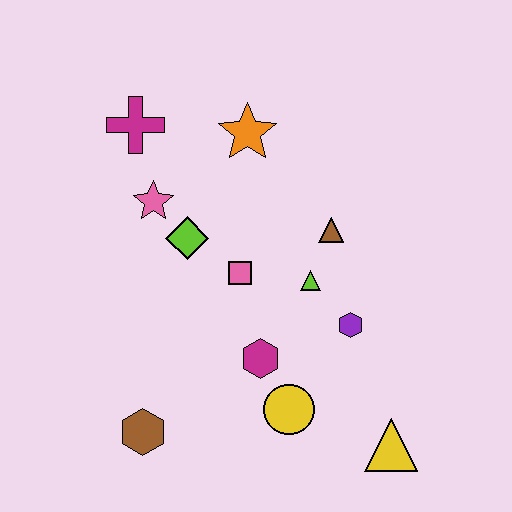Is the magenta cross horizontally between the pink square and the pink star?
No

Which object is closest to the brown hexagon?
The magenta hexagon is closest to the brown hexagon.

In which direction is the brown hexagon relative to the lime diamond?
The brown hexagon is below the lime diamond.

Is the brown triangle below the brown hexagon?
No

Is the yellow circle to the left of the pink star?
No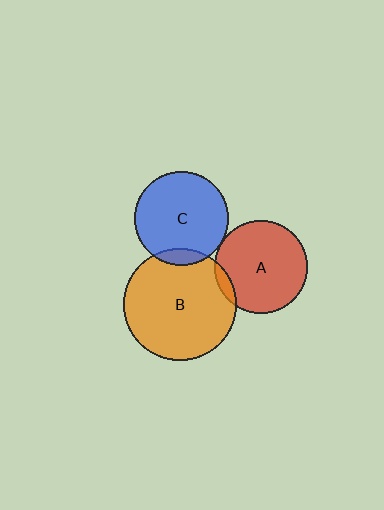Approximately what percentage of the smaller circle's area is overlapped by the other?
Approximately 5%.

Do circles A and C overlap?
Yes.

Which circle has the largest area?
Circle B (orange).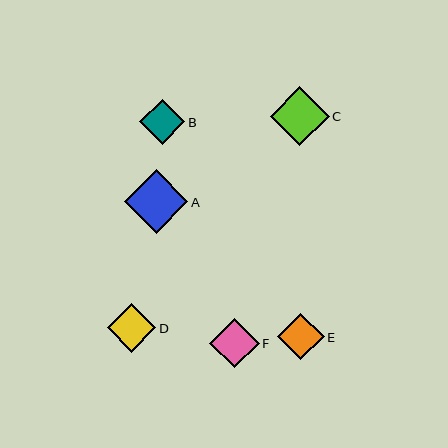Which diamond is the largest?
Diamond A is the largest with a size of approximately 63 pixels.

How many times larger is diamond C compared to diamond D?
Diamond C is approximately 1.2 times the size of diamond D.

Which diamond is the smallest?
Diamond B is the smallest with a size of approximately 45 pixels.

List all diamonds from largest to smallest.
From largest to smallest: A, C, F, D, E, B.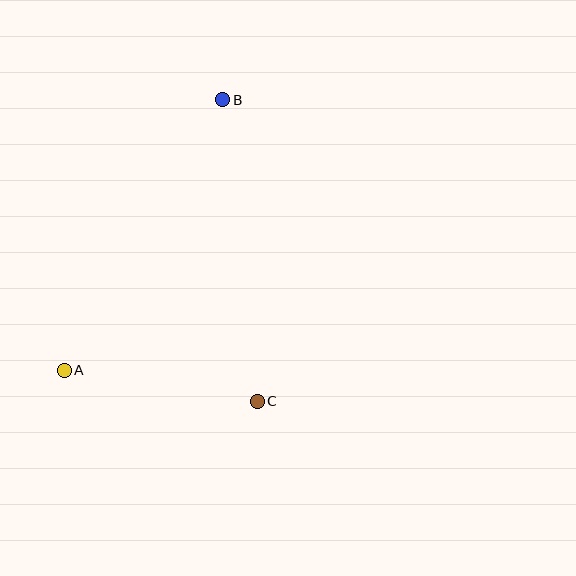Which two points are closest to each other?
Points A and C are closest to each other.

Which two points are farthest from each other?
Points A and B are farthest from each other.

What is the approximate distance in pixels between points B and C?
The distance between B and C is approximately 304 pixels.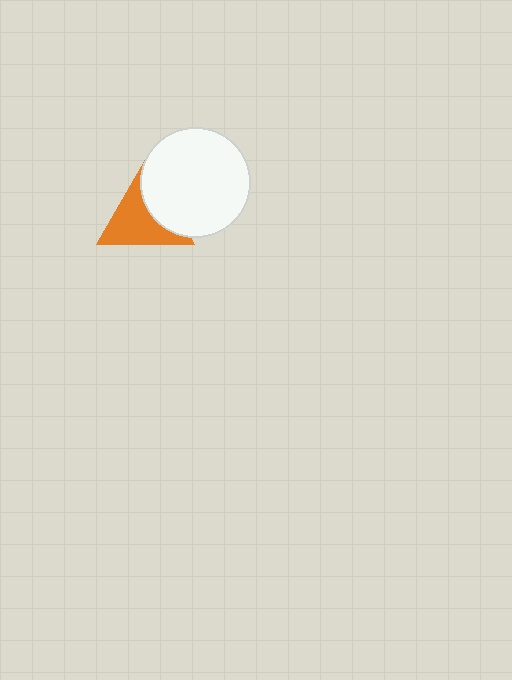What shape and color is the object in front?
The object in front is a white circle.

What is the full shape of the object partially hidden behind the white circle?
The partially hidden object is an orange triangle.